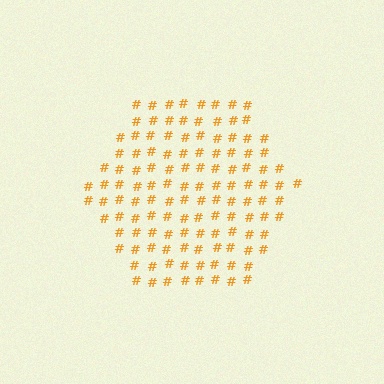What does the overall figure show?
The overall figure shows a hexagon.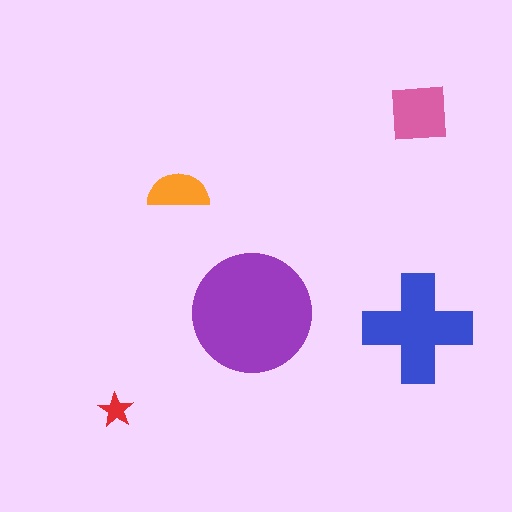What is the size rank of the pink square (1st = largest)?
3rd.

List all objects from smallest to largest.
The red star, the orange semicircle, the pink square, the blue cross, the purple circle.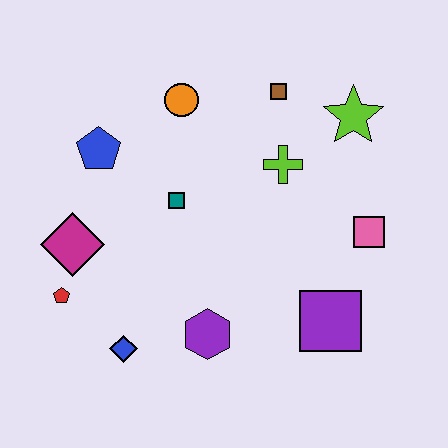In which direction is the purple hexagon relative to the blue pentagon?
The purple hexagon is below the blue pentagon.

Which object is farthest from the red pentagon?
The lime star is farthest from the red pentagon.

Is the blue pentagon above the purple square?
Yes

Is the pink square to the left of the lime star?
No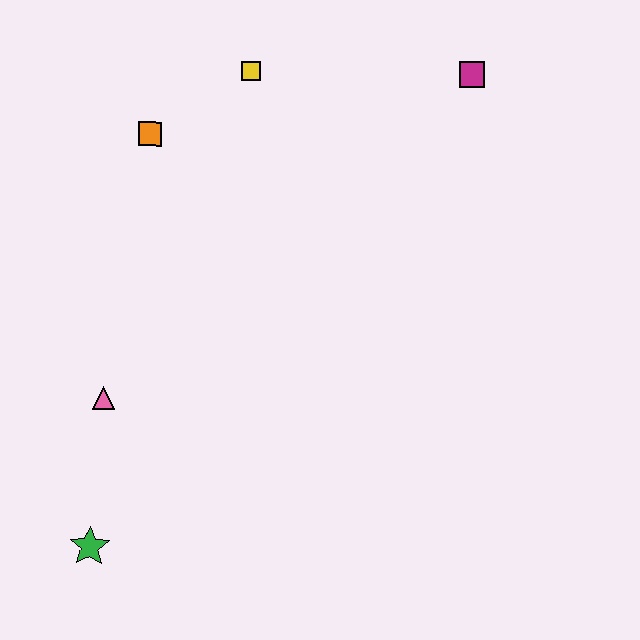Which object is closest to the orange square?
The yellow square is closest to the orange square.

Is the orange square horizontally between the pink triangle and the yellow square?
Yes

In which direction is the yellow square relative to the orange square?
The yellow square is to the right of the orange square.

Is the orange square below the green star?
No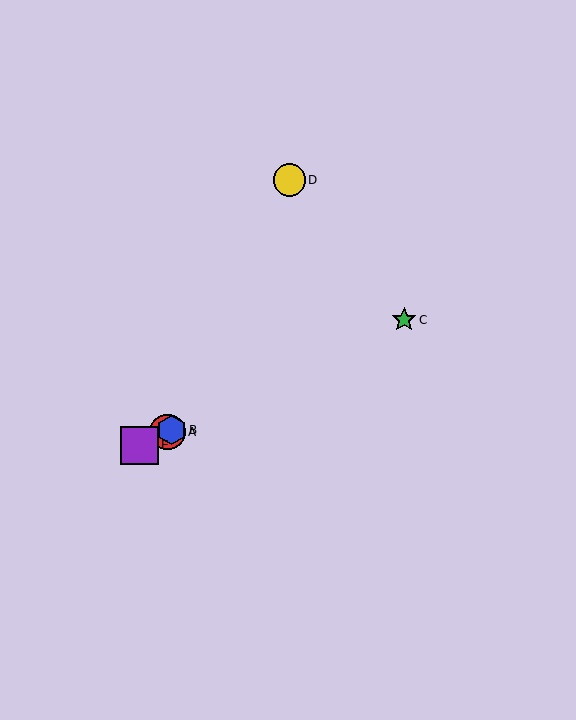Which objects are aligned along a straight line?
Objects A, B, C, E are aligned along a straight line.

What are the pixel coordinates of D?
Object D is at (289, 180).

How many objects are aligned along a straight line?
4 objects (A, B, C, E) are aligned along a straight line.